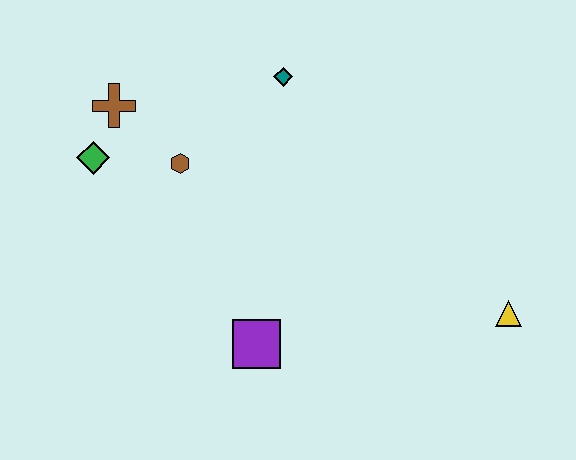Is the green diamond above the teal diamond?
No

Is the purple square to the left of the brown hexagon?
No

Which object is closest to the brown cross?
The green diamond is closest to the brown cross.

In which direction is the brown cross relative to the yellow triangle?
The brown cross is to the left of the yellow triangle.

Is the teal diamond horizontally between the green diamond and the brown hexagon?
No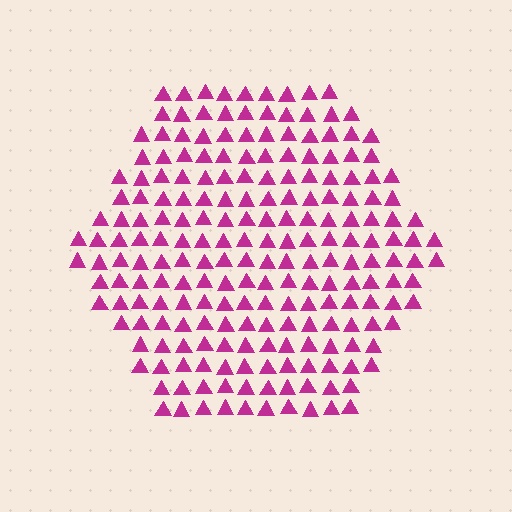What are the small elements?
The small elements are triangles.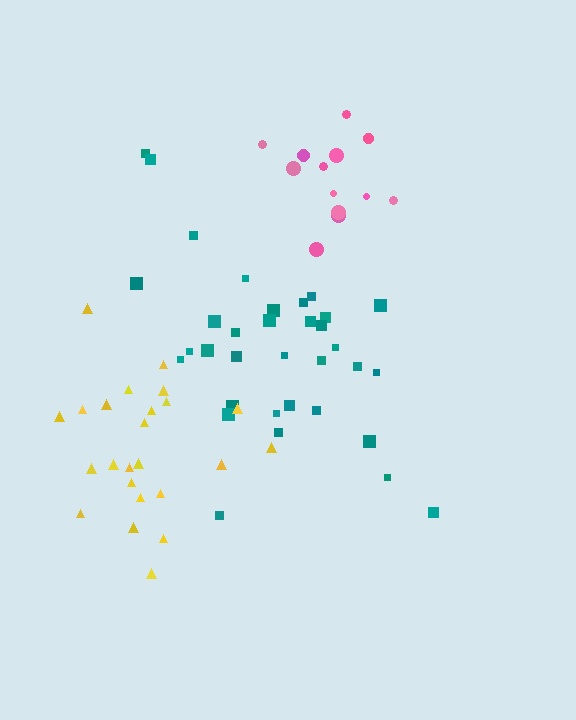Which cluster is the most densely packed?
Pink.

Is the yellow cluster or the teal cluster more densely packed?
Yellow.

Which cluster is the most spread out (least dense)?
Teal.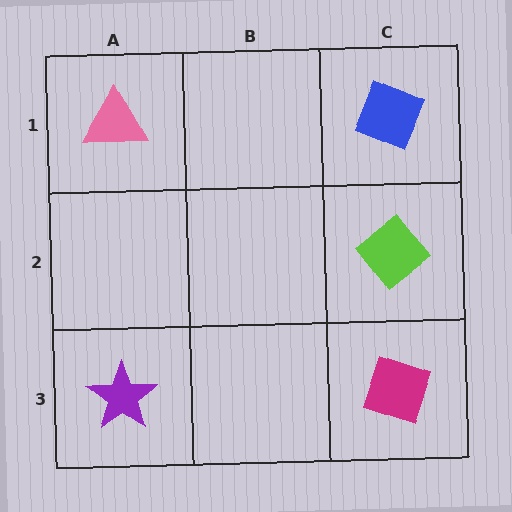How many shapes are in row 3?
2 shapes.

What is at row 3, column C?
A magenta diamond.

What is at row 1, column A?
A pink triangle.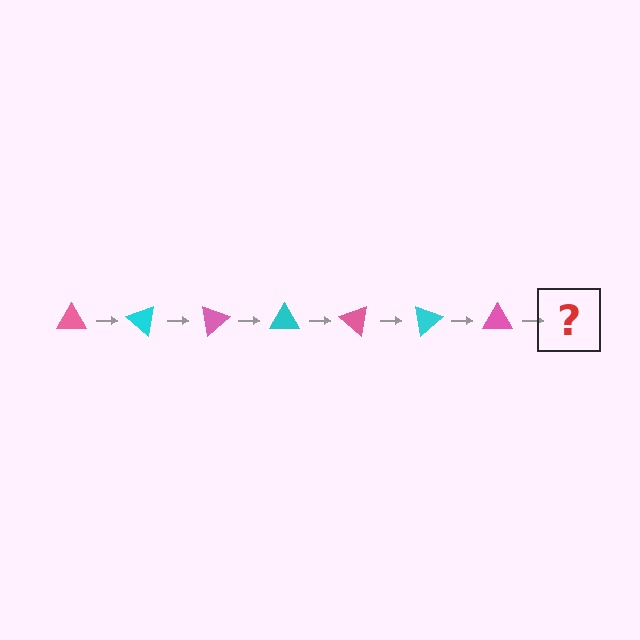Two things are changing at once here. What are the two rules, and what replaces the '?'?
The two rules are that it rotates 40 degrees each step and the color cycles through pink and cyan. The '?' should be a cyan triangle, rotated 280 degrees from the start.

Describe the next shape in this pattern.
It should be a cyan triangle, rotated 280 degrees from the start.